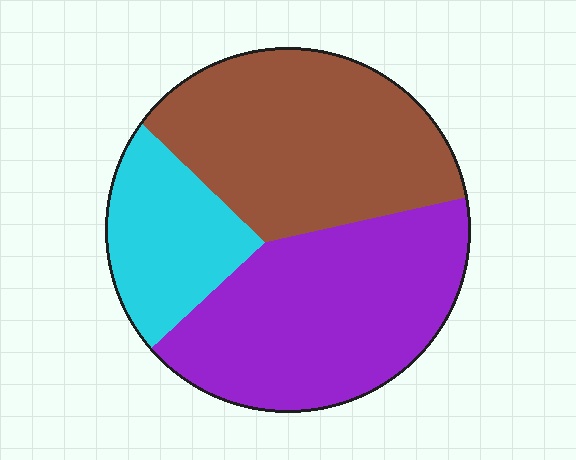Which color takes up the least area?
Cyan, at roughly 20%.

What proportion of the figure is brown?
Brown covers around 40% of the figure.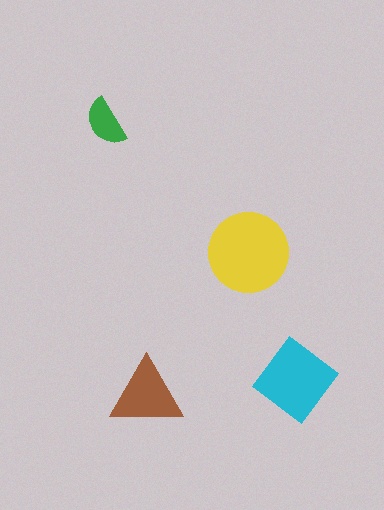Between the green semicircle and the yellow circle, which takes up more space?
The yellow circle.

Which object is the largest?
The yellow circle.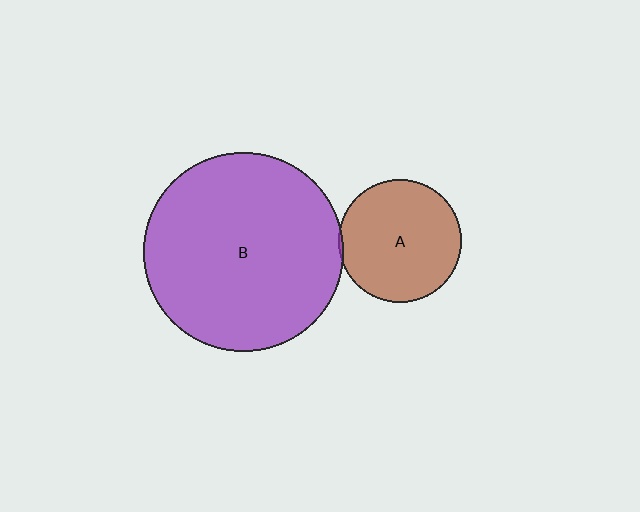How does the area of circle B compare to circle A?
Approximately 2.6 times.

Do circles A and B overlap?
Yes.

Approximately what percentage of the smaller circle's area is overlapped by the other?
Approximately 5%.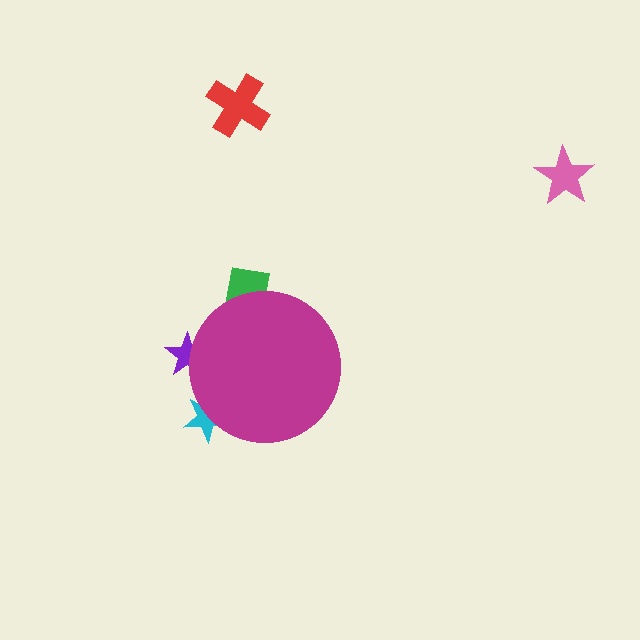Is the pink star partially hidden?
No, the pink star is fully visible.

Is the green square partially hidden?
Yes, the green square is partially hidden behind the magenta circle.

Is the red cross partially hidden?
No, the red cross is fully visible.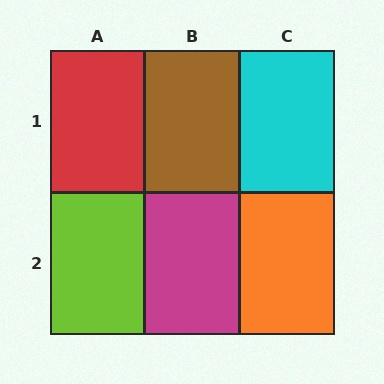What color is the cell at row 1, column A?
Red.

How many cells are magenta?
1 cell is magenta.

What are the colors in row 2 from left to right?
Lime, magenta, orange.